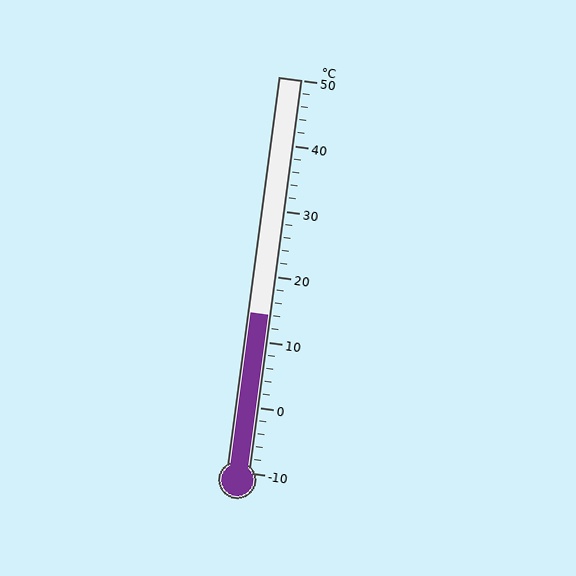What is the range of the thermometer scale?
The thermometer scale ranges from -10°C to 50°C.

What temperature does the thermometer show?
The thermometer shows approximately 14°C.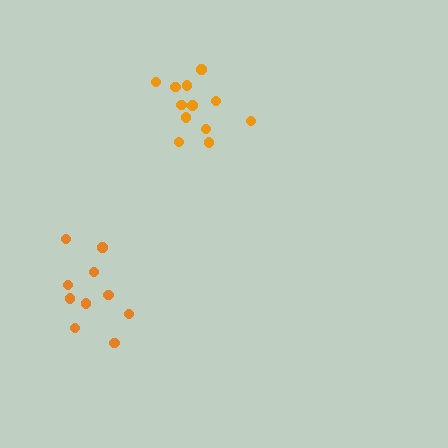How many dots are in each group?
Group 1: 10 dots, Group 2: 12 dots (22 total).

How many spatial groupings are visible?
There are 2 spatial groupings.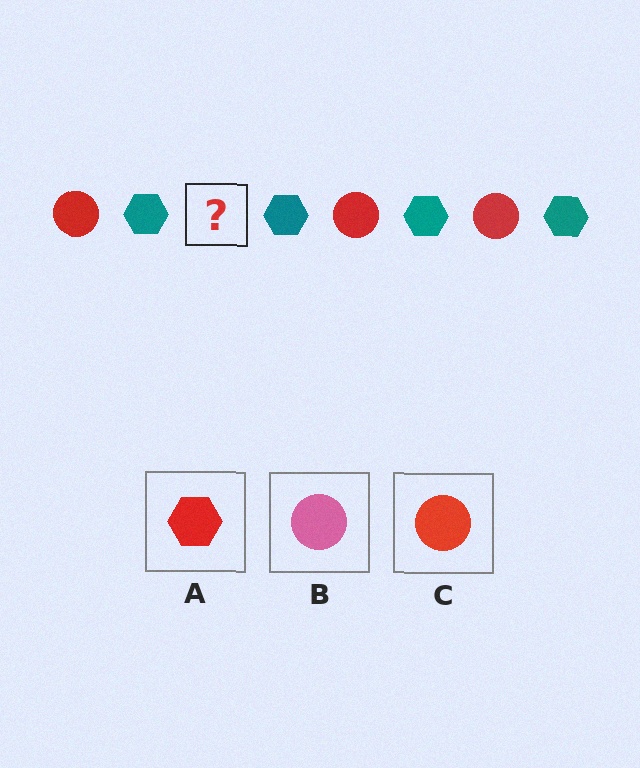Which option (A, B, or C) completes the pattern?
C.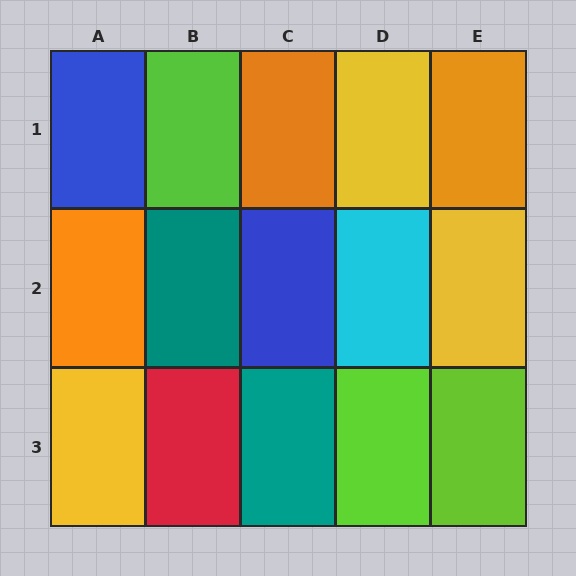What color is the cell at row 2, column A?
Orange.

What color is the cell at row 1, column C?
Orange.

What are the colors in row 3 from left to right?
Yellow, red, teal, lime, lime.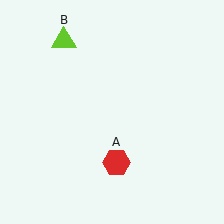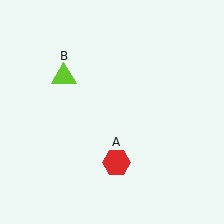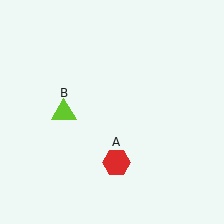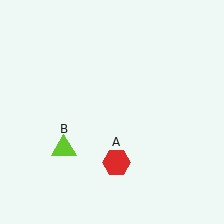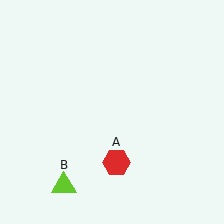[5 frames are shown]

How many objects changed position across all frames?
1 object changed position: lime triangle (object B).